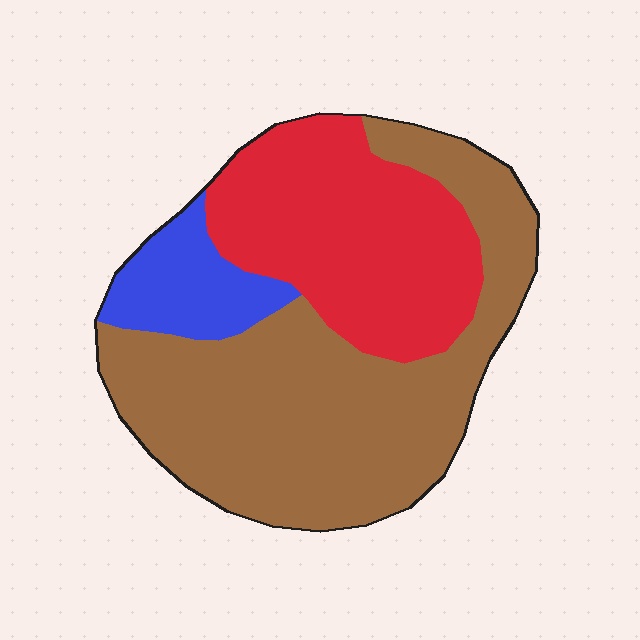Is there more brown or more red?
Brown.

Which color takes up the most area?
Brown, at roughly 55%.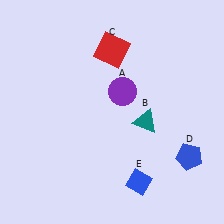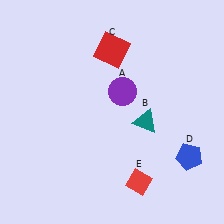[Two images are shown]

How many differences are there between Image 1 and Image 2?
There is 1 difference between the two images.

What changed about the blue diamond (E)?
In Image 1, E is blue. In Image 2, it changed to red.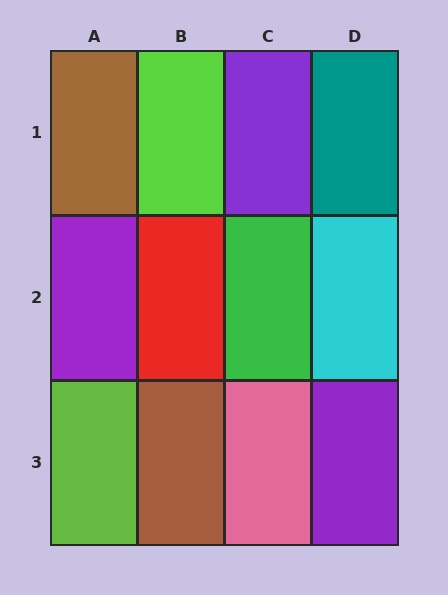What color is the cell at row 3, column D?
Purple.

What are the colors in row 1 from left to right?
Brown, lime, purple, teal.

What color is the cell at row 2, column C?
Green.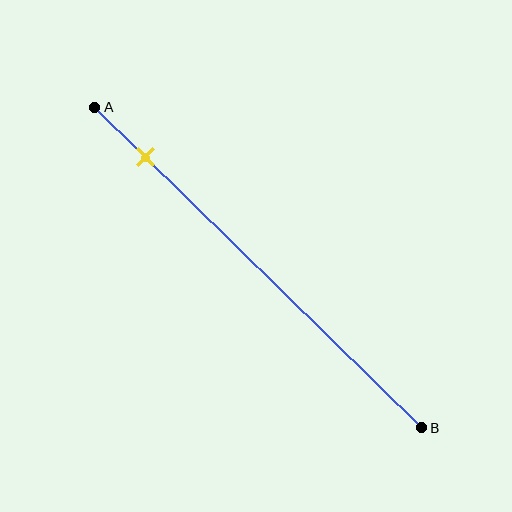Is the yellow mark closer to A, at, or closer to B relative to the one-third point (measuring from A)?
The yellow mark is closer to point A than the one-third point of segment AB.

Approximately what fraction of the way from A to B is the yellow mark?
The yellow mark is approximately 15% of the way from A to B.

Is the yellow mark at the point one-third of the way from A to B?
No, the mark is at about 15% from A, not at the 33% one-third point.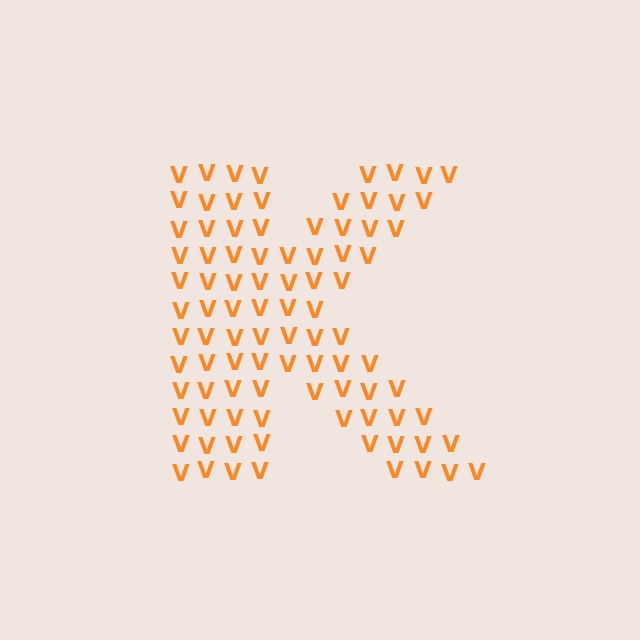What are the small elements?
The small elements are letter V's.